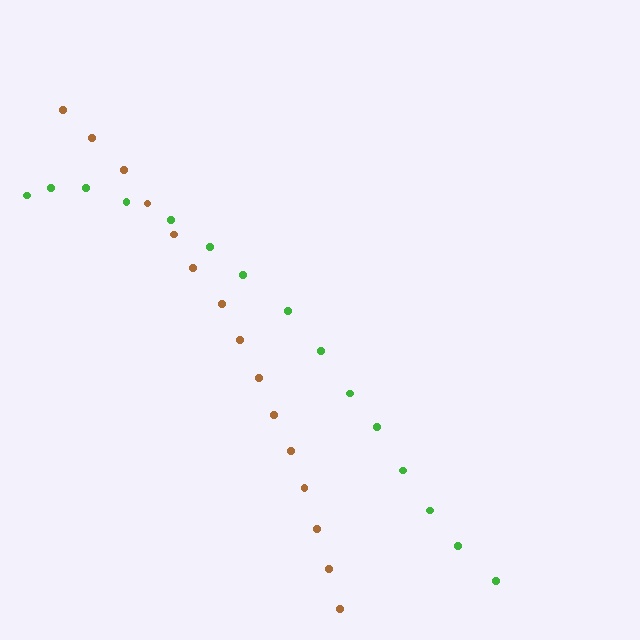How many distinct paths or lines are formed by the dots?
There are 2 distinct paths.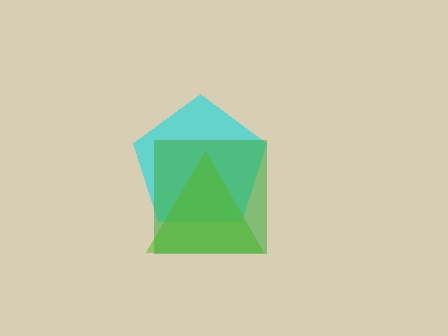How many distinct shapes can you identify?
There are 3 distinct shapes: a cyan pentagon, a lime triangle, a green square.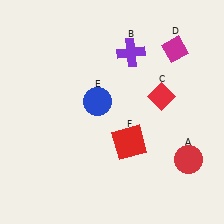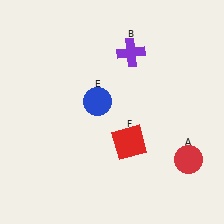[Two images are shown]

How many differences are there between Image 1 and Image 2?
There are 2 differences between the two images.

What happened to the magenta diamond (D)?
The magenta diamond (D) was removed in Image 2. It was in the top-right area of Image 1.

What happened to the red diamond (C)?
The red diamond (C) was removed in Image 2. It was in the top-right area of Image 1.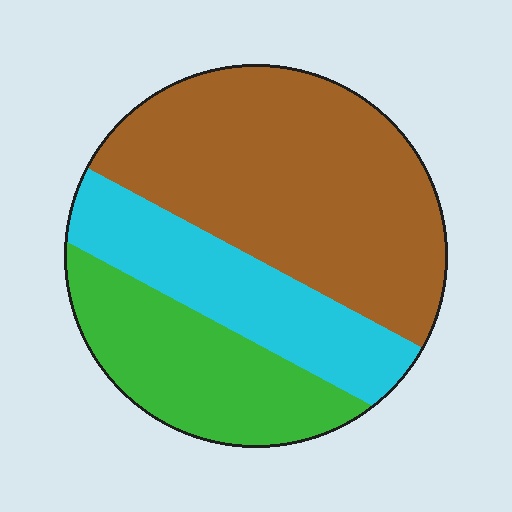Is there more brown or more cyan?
Brown.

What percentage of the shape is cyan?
Cyan takes up between a sixth and a third of the shape.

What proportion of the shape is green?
Green covers 25% of the shape.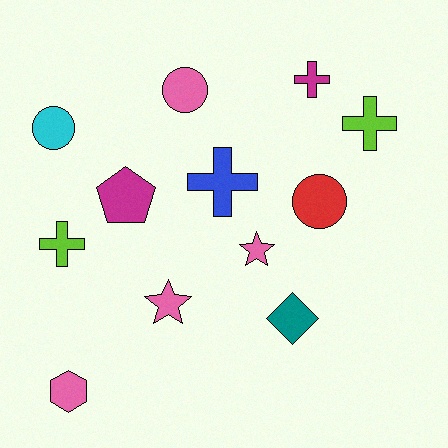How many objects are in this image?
There are 12 objects.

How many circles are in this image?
There are 3 circles.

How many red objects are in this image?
There is 1 red object.